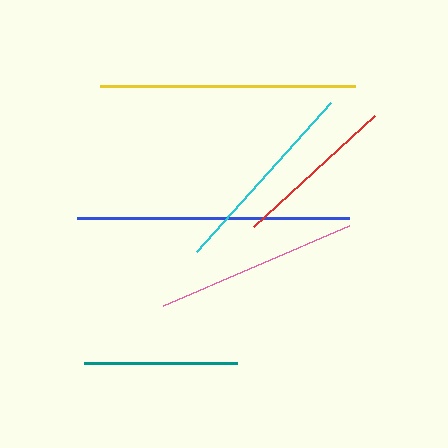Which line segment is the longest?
The blue line is the longest at approximately 273 pixels.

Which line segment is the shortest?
The teal line is the shortest at approximately 154 pixels.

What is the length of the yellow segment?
The yellow segment is approximately 255 pixels long.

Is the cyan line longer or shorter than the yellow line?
The yellow line is longer than the cyan line.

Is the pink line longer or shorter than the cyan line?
The pink line is longer than the cyan line.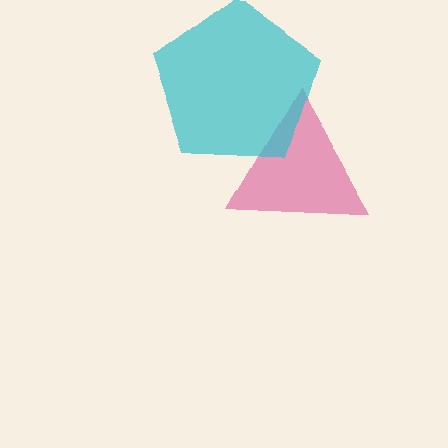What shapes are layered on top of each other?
The layered shapes are: a magenta triangle, a cyan pentagon.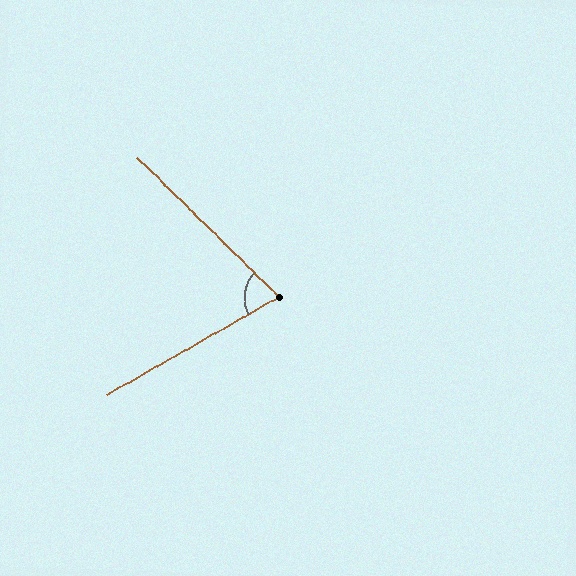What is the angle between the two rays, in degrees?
Approximately 74 degrees.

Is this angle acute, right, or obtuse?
It is acute.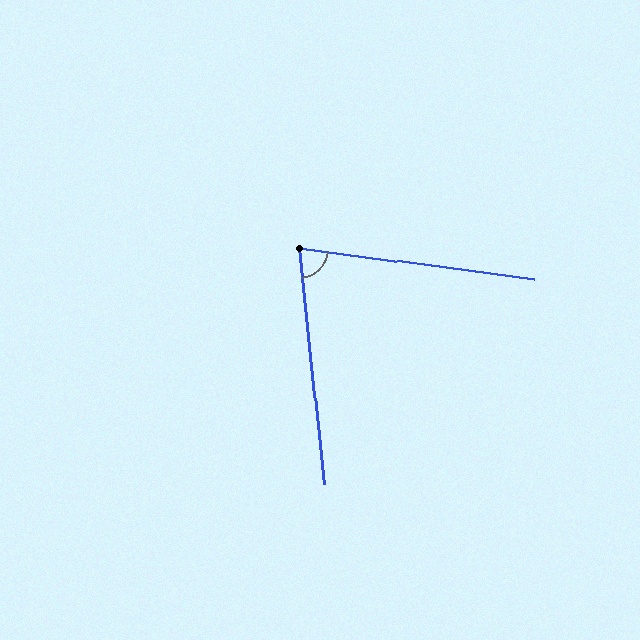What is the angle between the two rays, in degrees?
Approximately 77 degrees.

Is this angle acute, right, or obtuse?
It is acute.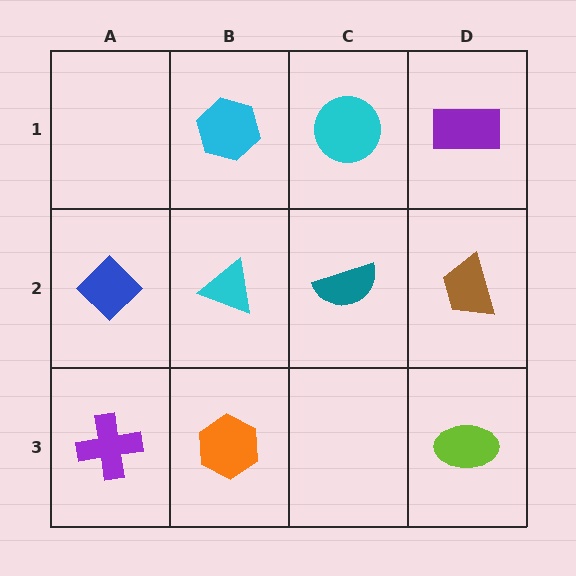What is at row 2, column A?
A blue diamond.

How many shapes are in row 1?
3 shapes.